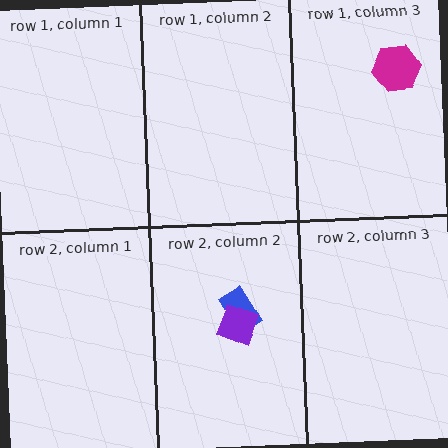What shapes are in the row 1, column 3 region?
The magenta hexagon.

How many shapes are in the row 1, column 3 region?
1.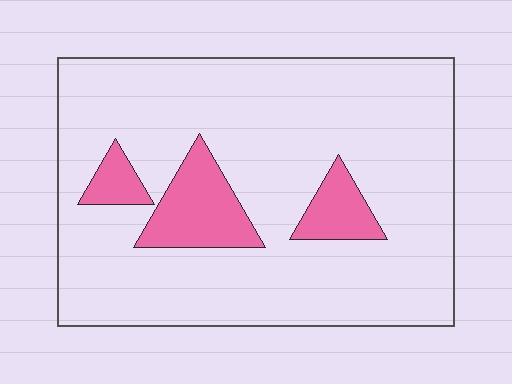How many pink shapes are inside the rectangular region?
3.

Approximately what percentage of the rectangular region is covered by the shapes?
Approximately 15%.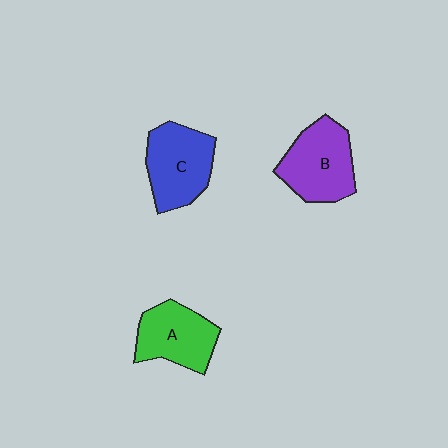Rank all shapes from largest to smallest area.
From largest to smallest: B (purple), C (blue), A (green).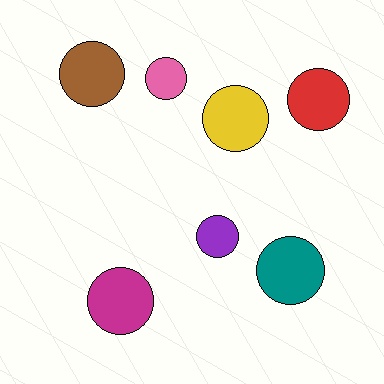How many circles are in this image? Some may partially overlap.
There are 7 circles.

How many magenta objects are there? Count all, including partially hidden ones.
There is 1 magenta object.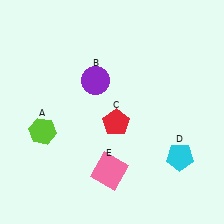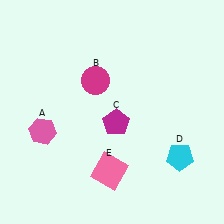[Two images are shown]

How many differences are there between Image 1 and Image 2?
There are 3 differences between the two images.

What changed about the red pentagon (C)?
In Image 1, C is red. In Image 2, it changed to magenta.